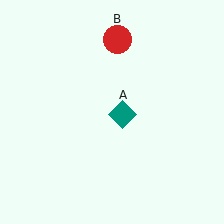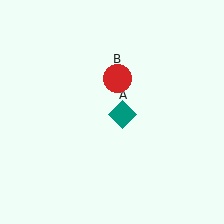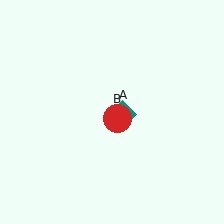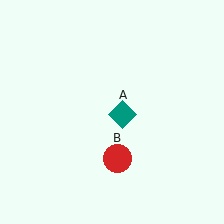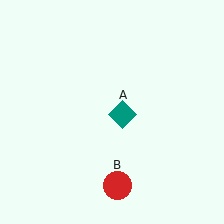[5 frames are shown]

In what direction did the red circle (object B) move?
The red circle (object B) moved down.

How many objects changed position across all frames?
1 object changed position: red circle (object B).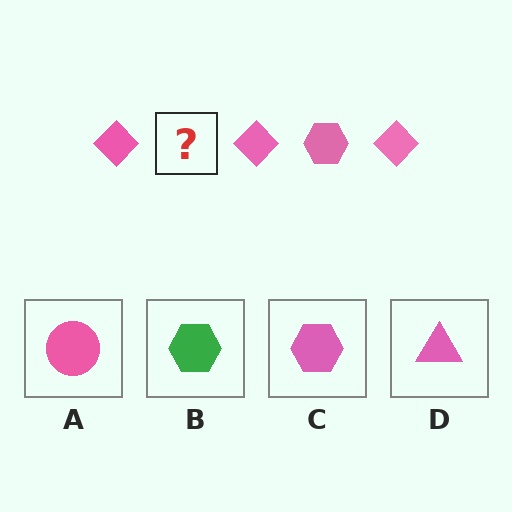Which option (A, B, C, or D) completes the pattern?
C.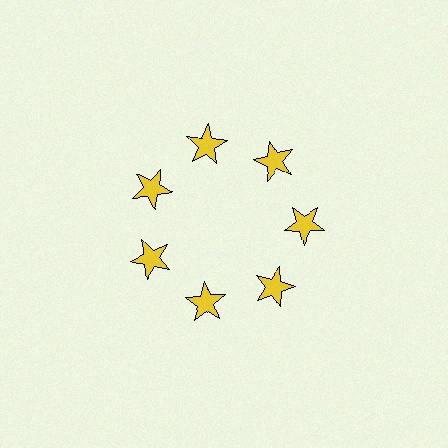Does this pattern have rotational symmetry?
Yes, this pattern has 7-fold rotational symmetry. It looks the same after rotating 51 degrees around the center.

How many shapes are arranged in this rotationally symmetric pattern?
There are 7 shapes, arranged in 7 groups of 1.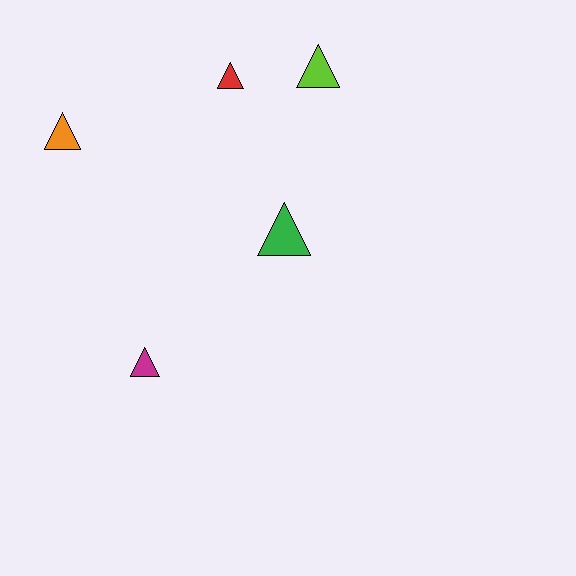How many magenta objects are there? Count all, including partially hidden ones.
There is 1 magenta object.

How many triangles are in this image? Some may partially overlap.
There are 5 triangles.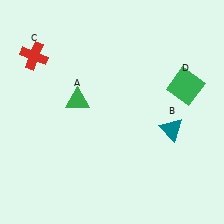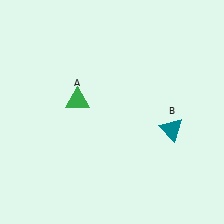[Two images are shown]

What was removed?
The green square (D), the red cross (C) were removed in Image 2.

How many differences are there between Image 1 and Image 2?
There are 2 differences between the two images.